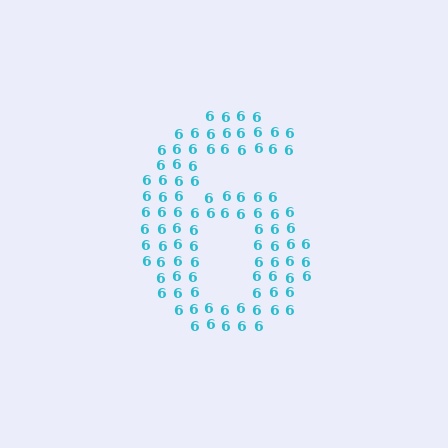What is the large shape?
The large shape is the digit 6.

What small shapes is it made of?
It is made of small digit 6's.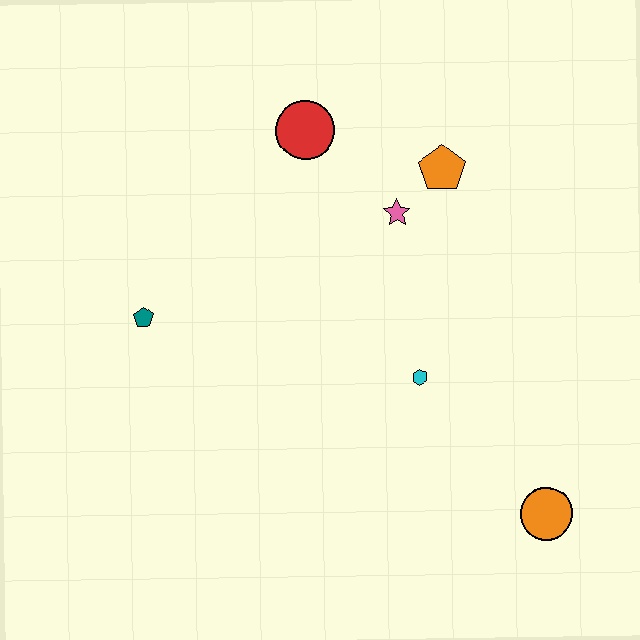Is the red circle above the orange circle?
Yes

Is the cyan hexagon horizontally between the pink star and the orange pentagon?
Yes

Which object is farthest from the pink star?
The orange circle is farthest from the pink star.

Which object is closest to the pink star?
The orange pentagon is closest to the pink star.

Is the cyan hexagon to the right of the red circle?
Yes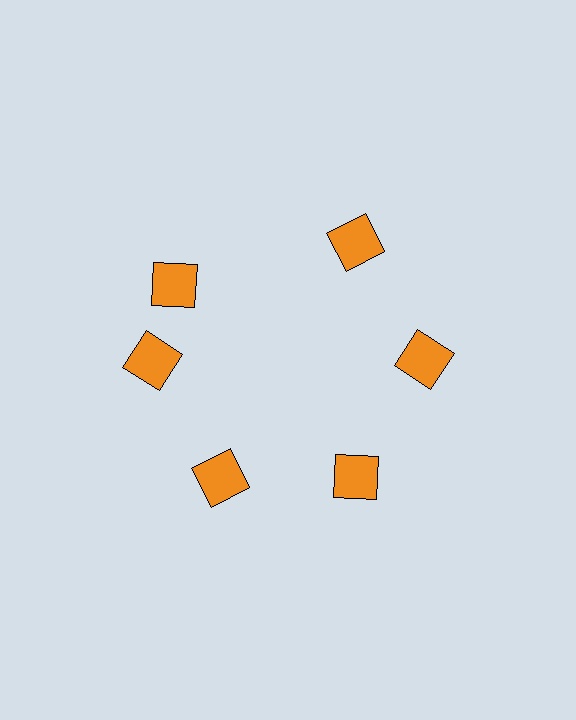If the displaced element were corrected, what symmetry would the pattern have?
It would have 6-fold rotational symmetry — the pattern would map onto itself every 60 degrees.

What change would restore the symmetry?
The symmetry would be restored by rotating it back into even spacing with its neighbors so that all 6 squares sit at equal angles and equal distance from the center.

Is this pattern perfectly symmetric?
No. The 6 orange squares are arranged in a ring, but one element near the 11 o'clock position is rotated out of alignment along the ring, breaking the 6-fold rotational symmetry.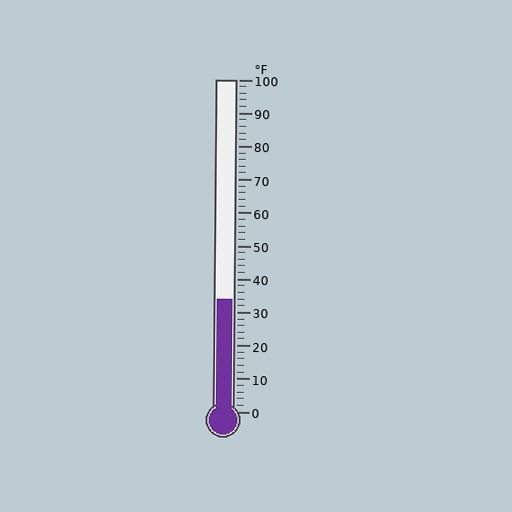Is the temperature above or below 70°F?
The temperature is below 70°F.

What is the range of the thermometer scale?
The thermometer scale ranges from 0°F to 100°F.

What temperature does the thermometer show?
The thermometer shows approximately 34°F.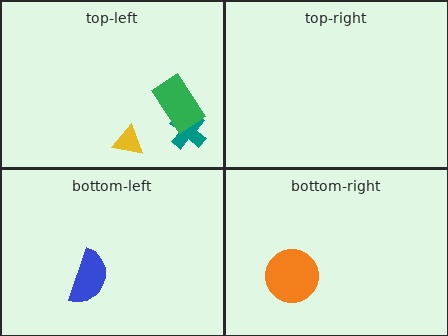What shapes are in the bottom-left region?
The blue semicircle.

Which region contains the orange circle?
The bottom-right region.